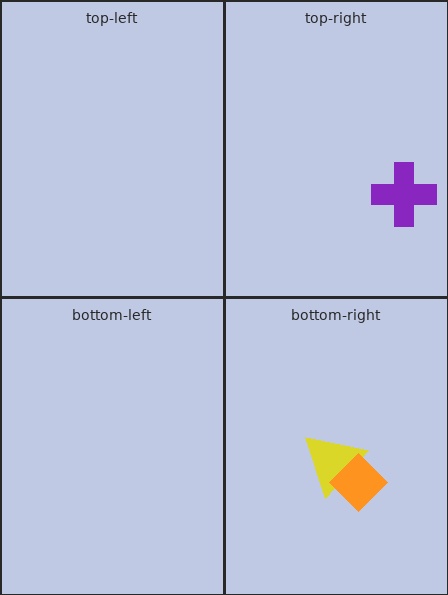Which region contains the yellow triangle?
The bottom-right region.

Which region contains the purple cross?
The top-right region.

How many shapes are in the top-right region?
1.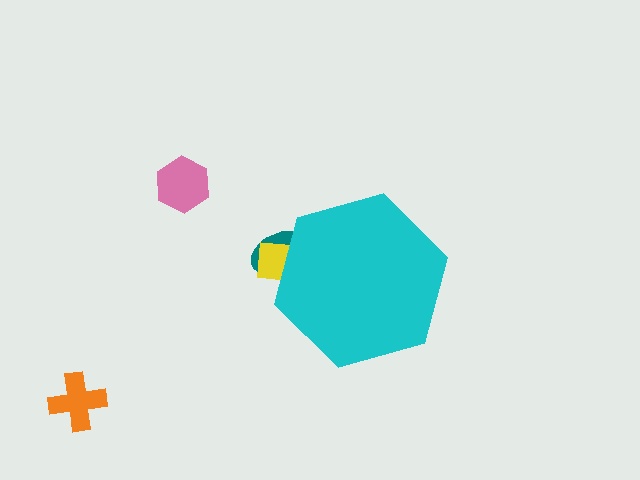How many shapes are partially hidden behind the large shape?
2 shapes are partially hidden.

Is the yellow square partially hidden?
Yes, the yellow square is partially hidden behind the cyan hexagon.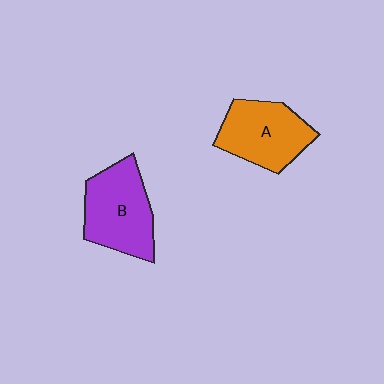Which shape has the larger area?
Shape B (purple).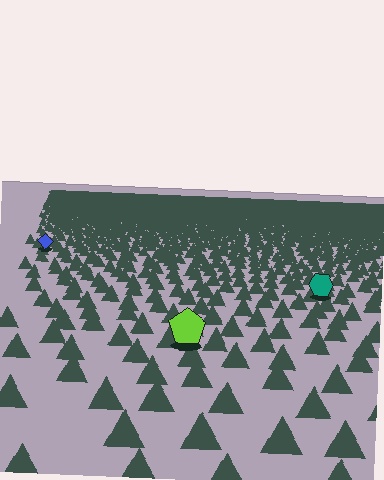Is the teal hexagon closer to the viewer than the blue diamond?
Yes. The teal hexagon is closer — you can tell from the texture gradient: the ground texture is coarser near it.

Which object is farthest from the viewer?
The blue diamond is farthest from the viewer. It appears smaller and the ground texture around it is denser.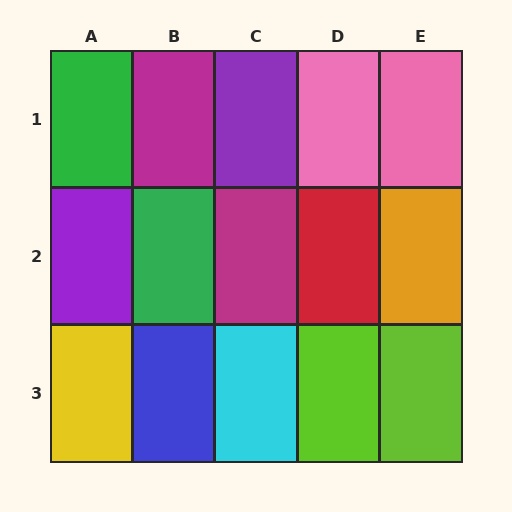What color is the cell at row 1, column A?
Green.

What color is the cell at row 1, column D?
Pink.